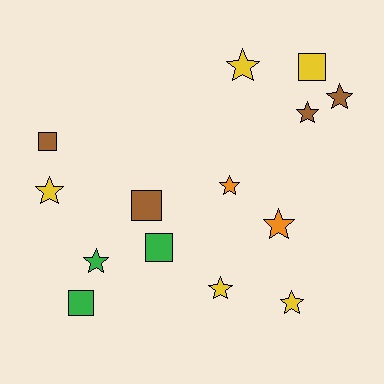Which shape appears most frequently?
Star, with 9 objects.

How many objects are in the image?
There are 14 objects.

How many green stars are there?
There is 1 green star.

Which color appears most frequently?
Yellow, with 5 objects.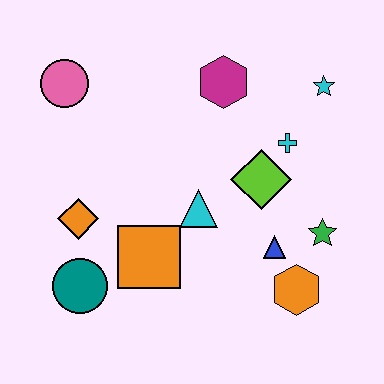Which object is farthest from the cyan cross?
The teal circle is farthest from the cyan cross.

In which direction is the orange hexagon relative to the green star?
The orange hexagon is below the green star.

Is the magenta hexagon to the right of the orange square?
Yes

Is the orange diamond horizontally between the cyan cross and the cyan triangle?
No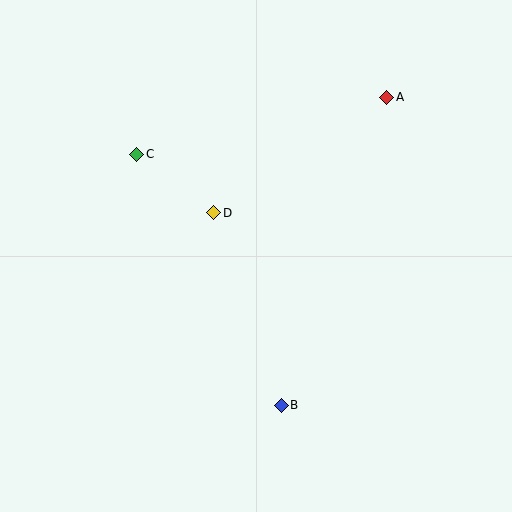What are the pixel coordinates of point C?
Point C is at (137, 154).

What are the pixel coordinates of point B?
Point B is at (281, 405).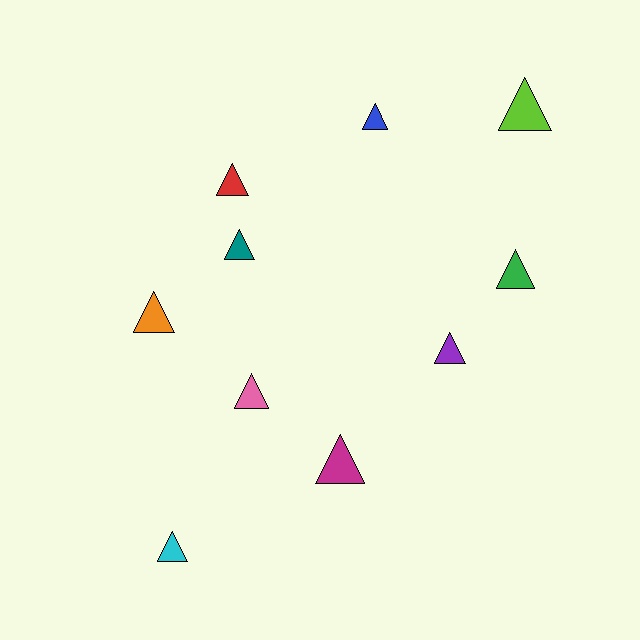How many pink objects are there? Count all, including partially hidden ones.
There is 1 pink object.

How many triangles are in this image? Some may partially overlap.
There are 10 triangles.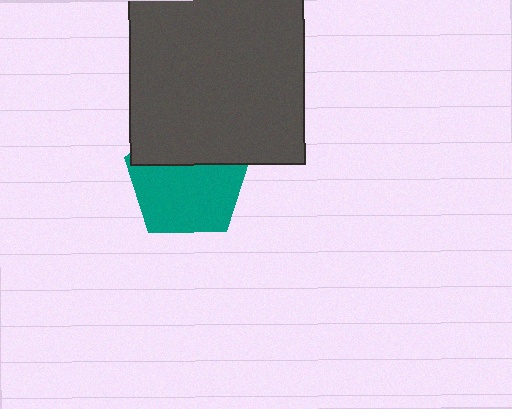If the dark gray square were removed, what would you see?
You would see the complete teal pentagon.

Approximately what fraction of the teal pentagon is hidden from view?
Roughly 38% of the teal pentagon is hidden behind the dark gray square.